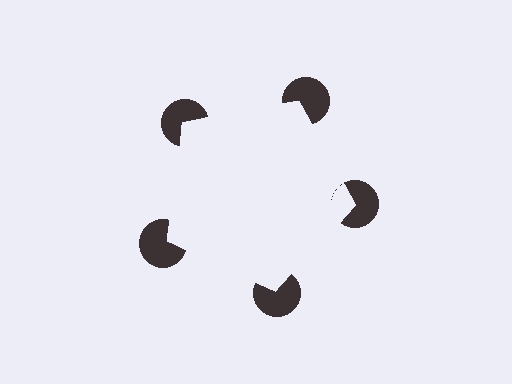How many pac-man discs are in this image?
There are 5 — one at each vertex of the illusory pentagon.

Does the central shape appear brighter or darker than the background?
It typically appears slightly brighter than the background, even though no actual brightness change is drawn.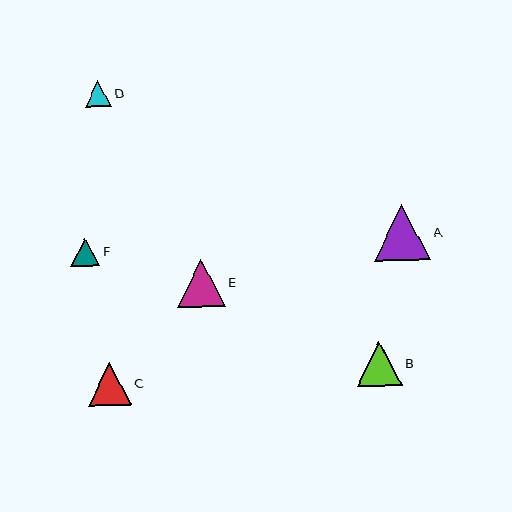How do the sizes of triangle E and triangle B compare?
Triangle E and triangle B are approximately the same size.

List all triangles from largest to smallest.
From largest to smallest: A, E, B, C, F, D.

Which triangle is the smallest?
Triangle D is the smallest with a size of approximately 26 pixels.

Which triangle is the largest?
Triangle A is the largest with a size of approximately 56 pixels.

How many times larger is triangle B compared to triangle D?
Triangle B is approximately 1.7 times the size of triangle D.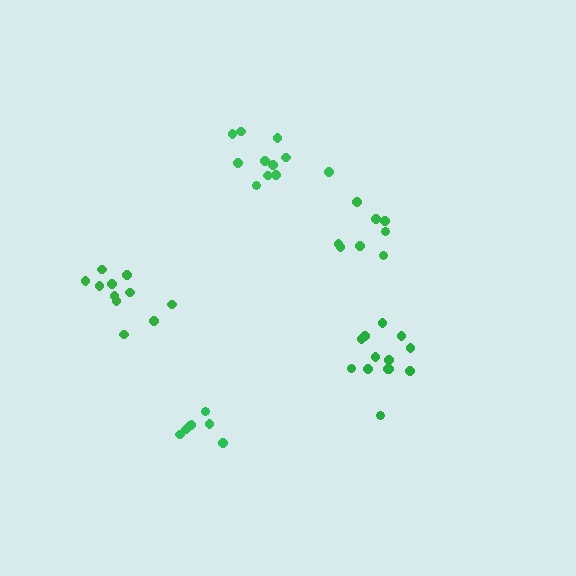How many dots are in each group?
Group 1: 7 dots, Group 2: 11 dots, Group 3: 11 dots, Group 4: 8 dots, Group 5: 13 dots (50 total).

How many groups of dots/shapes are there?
There are 5 groups.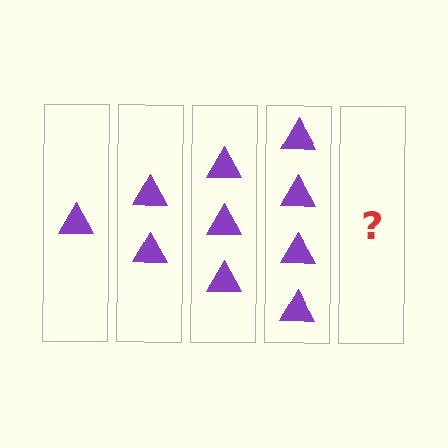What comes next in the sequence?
The next element should be 5 triangles.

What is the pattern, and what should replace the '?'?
The pattern is that each step adds one more triangle. The '?' should be 5 triangles.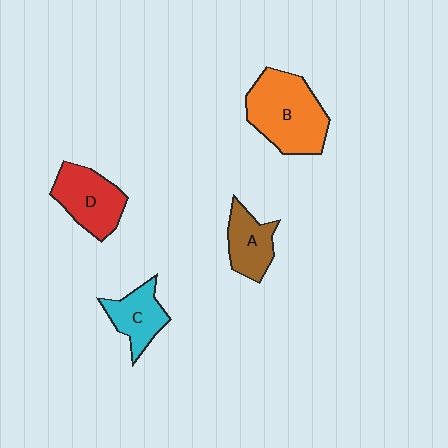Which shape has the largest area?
Shape B (orange).